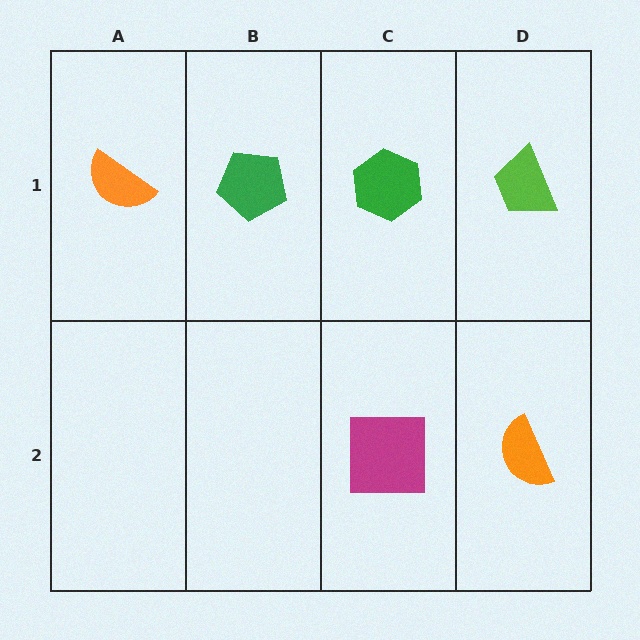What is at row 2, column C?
A magenta square.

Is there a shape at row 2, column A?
No, that cell is empty.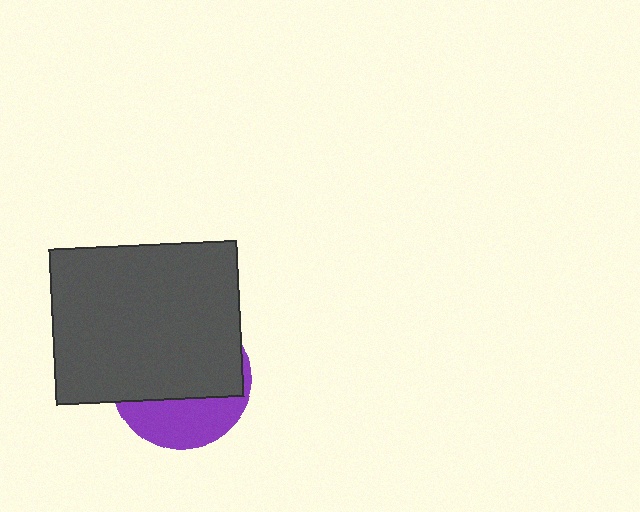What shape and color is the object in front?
The object in front is a dark gray rectangle.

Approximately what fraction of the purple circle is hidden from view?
Roughly 66% of the purple circle is hidden behind the dark gray rectangle.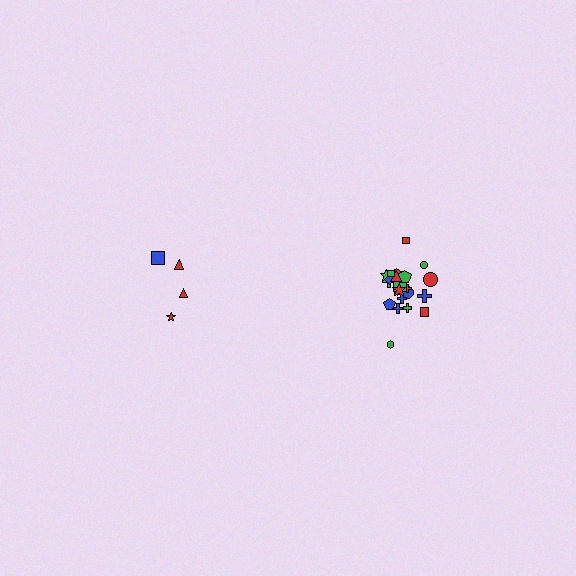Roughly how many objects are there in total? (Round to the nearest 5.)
Roughly 25 objects in total.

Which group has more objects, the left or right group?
The right group.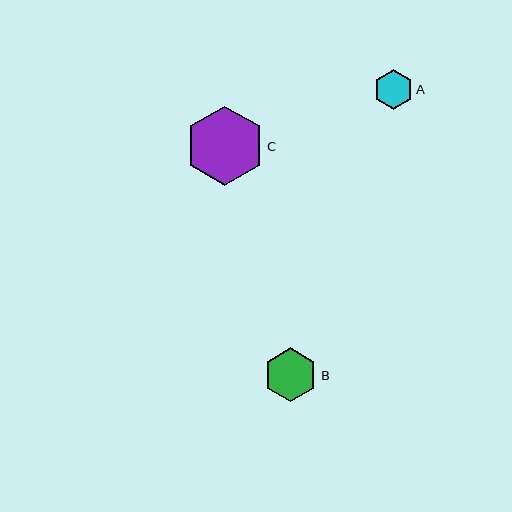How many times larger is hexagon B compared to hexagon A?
Hexagon B is approximately 1.4 times the size of hexagon A.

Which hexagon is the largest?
Hexagon C is the largest with a size of approximately 79 pixels.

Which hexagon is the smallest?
Hexagon A is the smallest with a size of approximately 39 pixels.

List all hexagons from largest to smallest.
From largest to smallest: C, B, A.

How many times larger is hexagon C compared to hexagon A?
Hexagon C is approximately 2.0 times the size of hexagon A.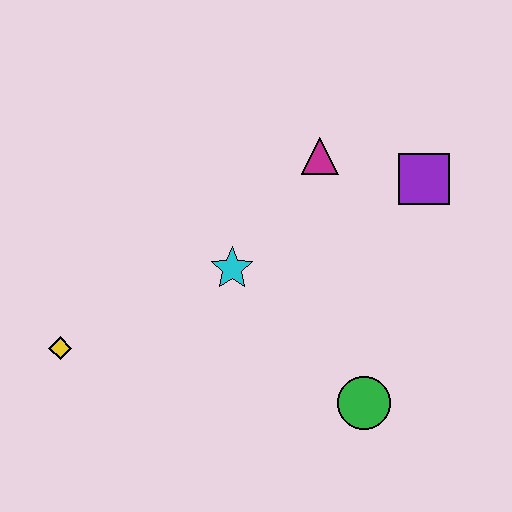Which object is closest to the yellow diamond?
The cyan star is closest to the yellow diamond.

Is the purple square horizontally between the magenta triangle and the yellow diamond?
No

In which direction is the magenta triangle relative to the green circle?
The magenta triangle is above the green circle.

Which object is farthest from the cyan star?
The purple square is farthest from the cyan star.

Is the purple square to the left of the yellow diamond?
No